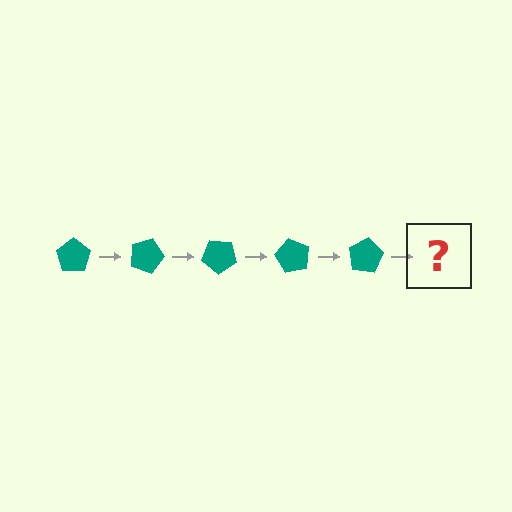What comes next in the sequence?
The next element should be a teal pentagon rotated 100 degrees.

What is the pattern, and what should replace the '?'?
The pattern is that the pentagon rotates 20 degrees each step. The '?' should be a teal pentagon rotated 100 degrees.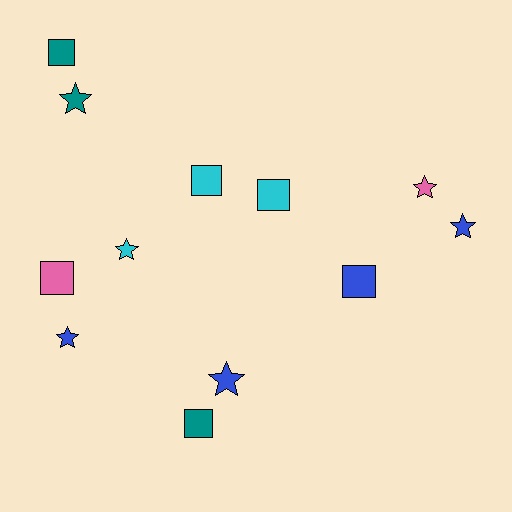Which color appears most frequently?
Blue, with 4 objects.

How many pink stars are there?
There is 1 pink star.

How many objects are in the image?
There are 12 objects.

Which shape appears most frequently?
Square, with 6 objects.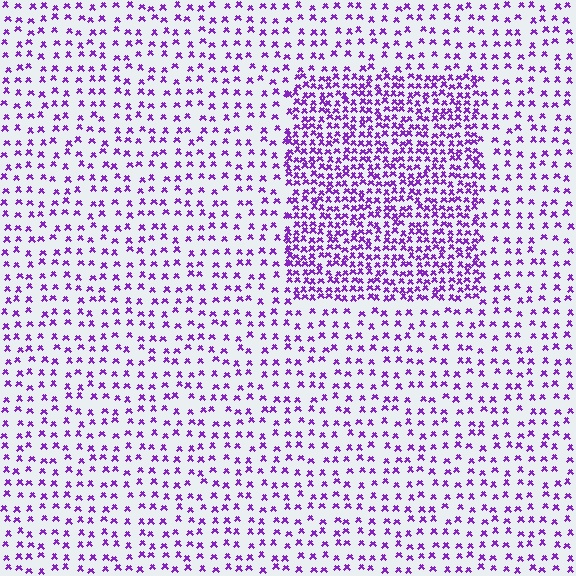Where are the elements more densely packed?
The elements are more densely packed inside the rectangle boundary.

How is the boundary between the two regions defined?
The boundary is defined by a change in element density (approximately 2.3x ratio). All elements are the same color, size, and shape.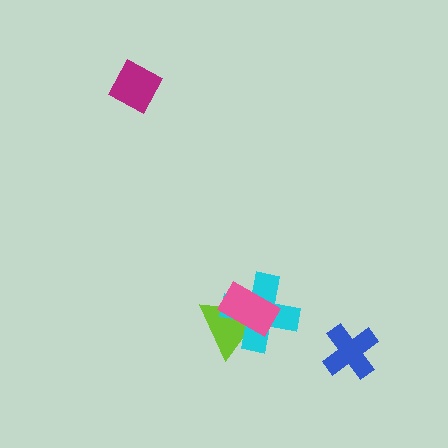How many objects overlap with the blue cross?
0 objects overlap with the blue cross.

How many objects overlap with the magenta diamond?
0 objects overlap with the magenta diamond.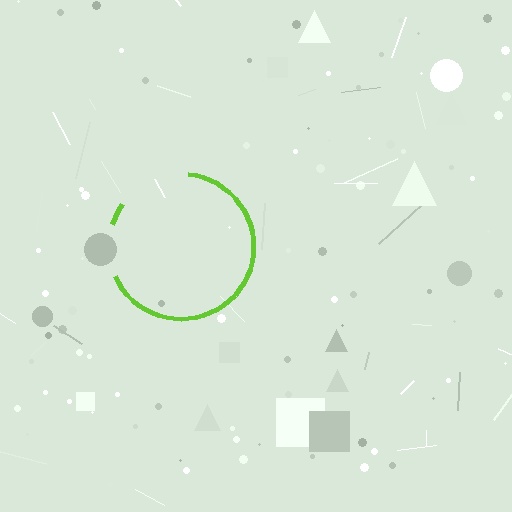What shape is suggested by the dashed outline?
The dashed outline suggests a circle.